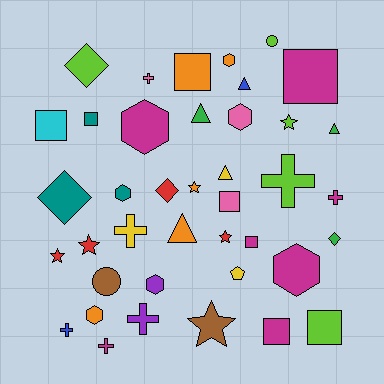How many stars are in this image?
There are 6 stars.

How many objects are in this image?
There are 40 objects.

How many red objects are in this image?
There are 4 red objects.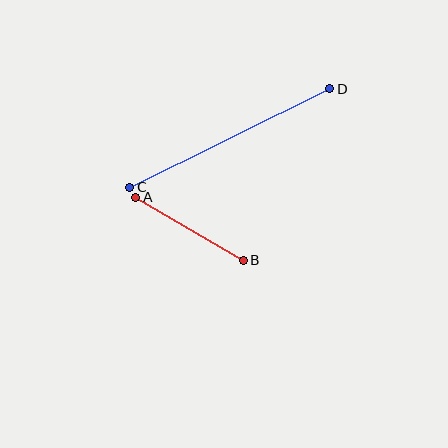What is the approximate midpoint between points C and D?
The midpoint is at approximately (230, 138) pixels.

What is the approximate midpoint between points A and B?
The midpoint is at approximately (190, 229) pixels.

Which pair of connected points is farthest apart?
Points C and D are farthest apart.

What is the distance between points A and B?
The distance is approximately 125 pixels.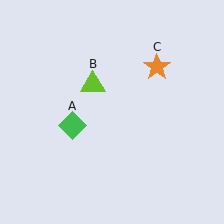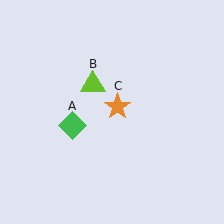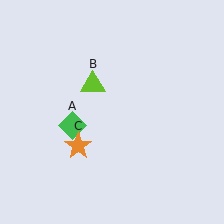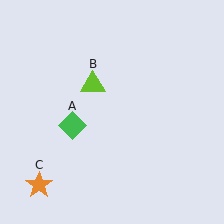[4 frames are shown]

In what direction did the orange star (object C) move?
The orange star (object C) moved down and to the left.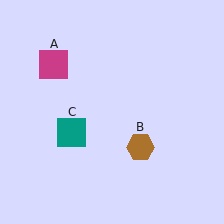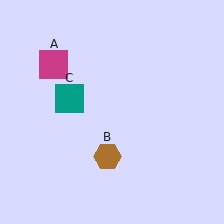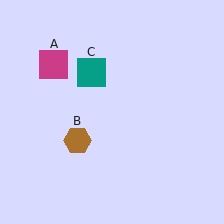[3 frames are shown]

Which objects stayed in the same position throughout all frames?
Magenta square (object A) remained stationary.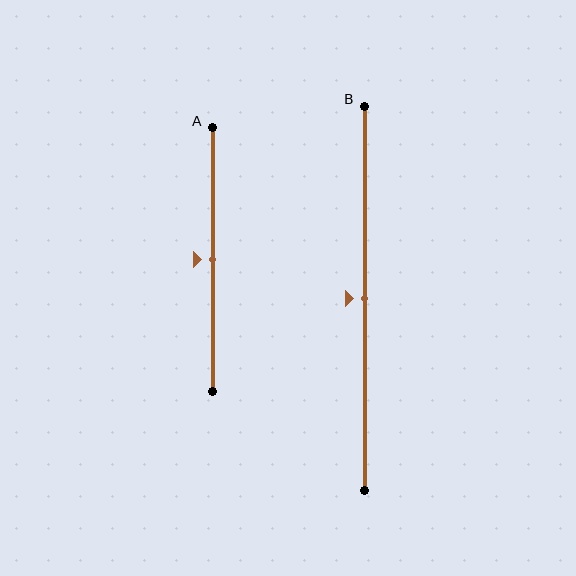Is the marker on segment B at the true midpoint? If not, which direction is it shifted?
Yes, the marker on segment B is at the true midpoint.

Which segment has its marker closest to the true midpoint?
Segment A has its marker closest to the true midpoint.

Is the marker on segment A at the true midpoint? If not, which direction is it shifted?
Yes, the marker on segment A is at the true midpoint.